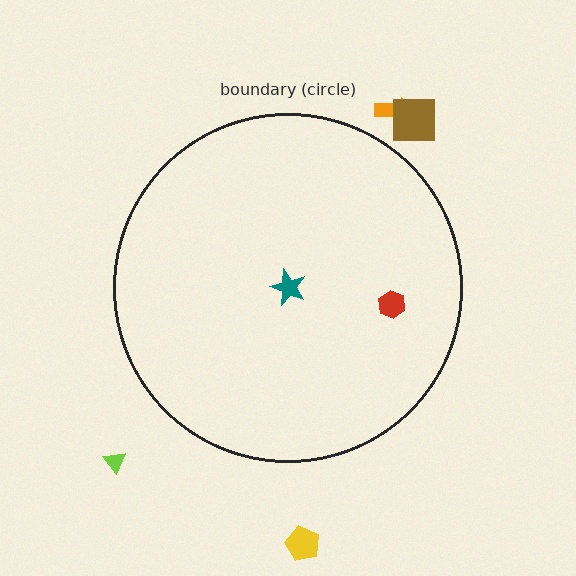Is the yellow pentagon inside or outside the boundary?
Outside.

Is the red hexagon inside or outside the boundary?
Inside.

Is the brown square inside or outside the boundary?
Outside.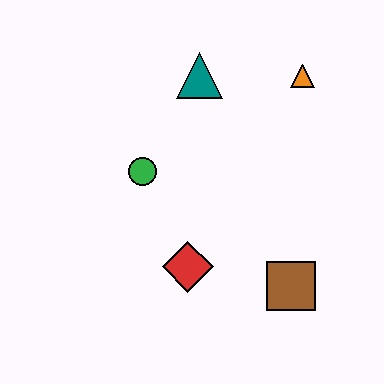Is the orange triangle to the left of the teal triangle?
No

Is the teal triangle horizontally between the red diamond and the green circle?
No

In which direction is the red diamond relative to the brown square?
The red diamond is to the left of the brown square.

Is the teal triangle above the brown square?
Yes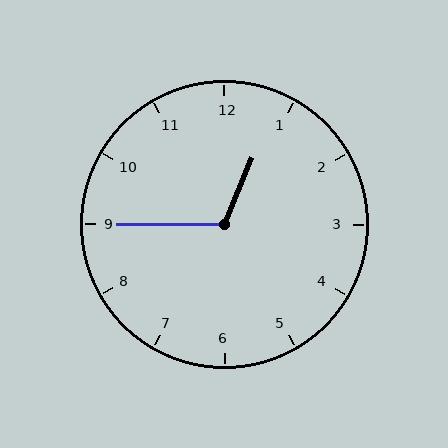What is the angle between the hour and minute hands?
Approximately 112 degrees.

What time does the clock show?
12:45.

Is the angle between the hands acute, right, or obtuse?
It is obtuse.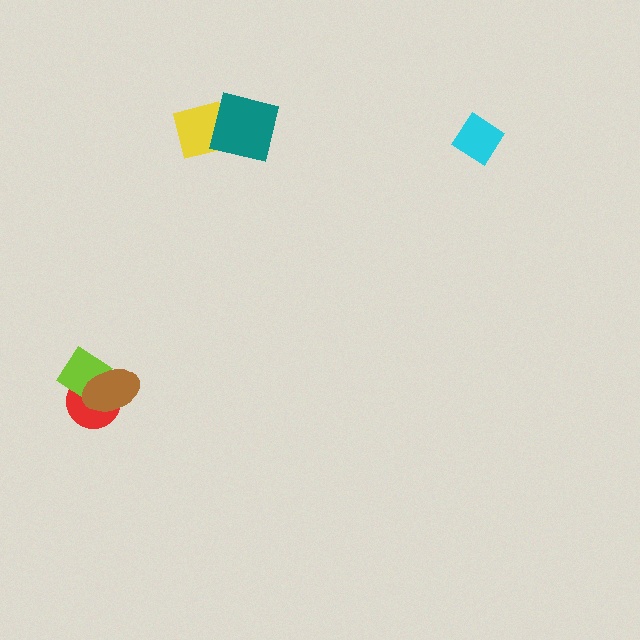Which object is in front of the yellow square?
The teal square is in front of the yellow square.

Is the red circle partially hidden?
Yes, it is partially covered by another shape.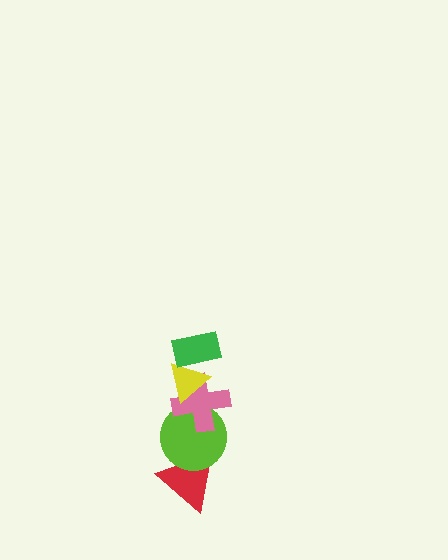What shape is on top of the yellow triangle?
The green rectangle is on top of the yellow triangle.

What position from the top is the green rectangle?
The green rectangle is 1st from the top.